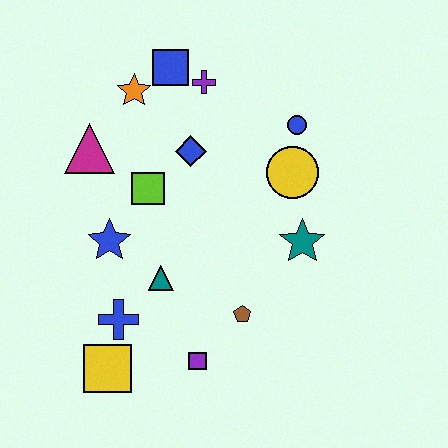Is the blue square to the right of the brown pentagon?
No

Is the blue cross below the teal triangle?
Yes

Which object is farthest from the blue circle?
The yellow square is farthest from the blue circle.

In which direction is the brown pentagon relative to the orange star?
The brown pentagon is below the orange star.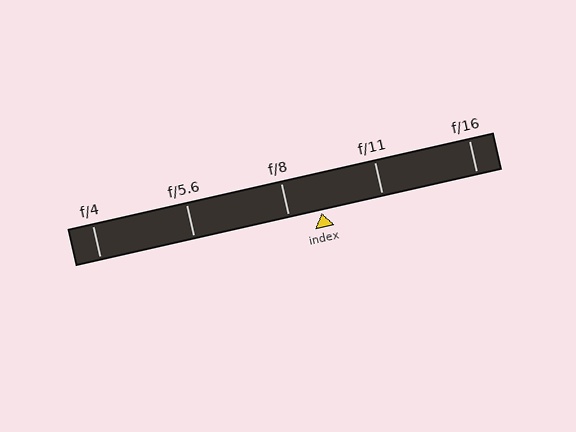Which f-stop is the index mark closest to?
The index mark is closest to f/8.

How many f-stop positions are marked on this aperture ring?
There are 5 f-stop positions marked.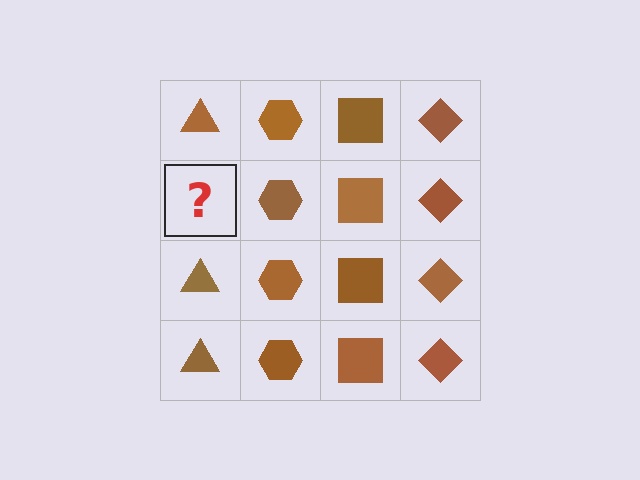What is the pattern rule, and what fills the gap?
The rule is that each column has a consistent shape. The gap should be filled with a brown triangle.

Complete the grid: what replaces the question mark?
The question mark should be replaced with a brown triangle.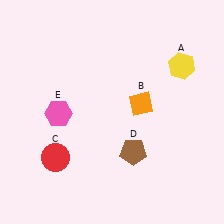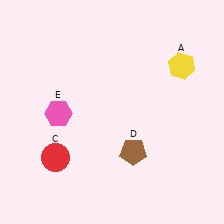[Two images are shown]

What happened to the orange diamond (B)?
The orange diamond (B) was removed in Image 2. It was in the top-right area of Image 1.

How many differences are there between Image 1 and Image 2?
There is 1 difference between the two images.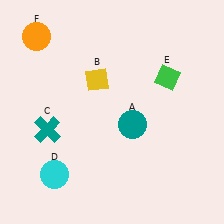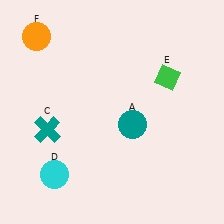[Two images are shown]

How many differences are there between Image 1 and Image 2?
There is 1 difference between the two images.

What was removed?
The yellow diamond (B) was removed in Image 2.